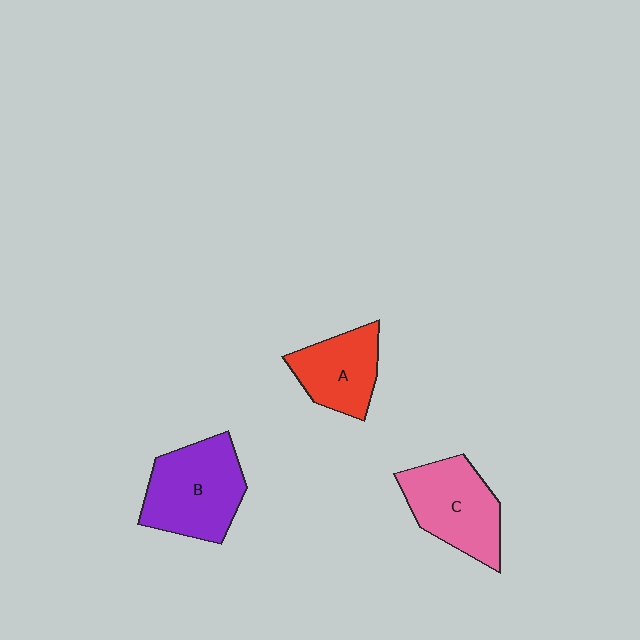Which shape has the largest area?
Shape B (purple).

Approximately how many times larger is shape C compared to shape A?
Approximately 1.3 times.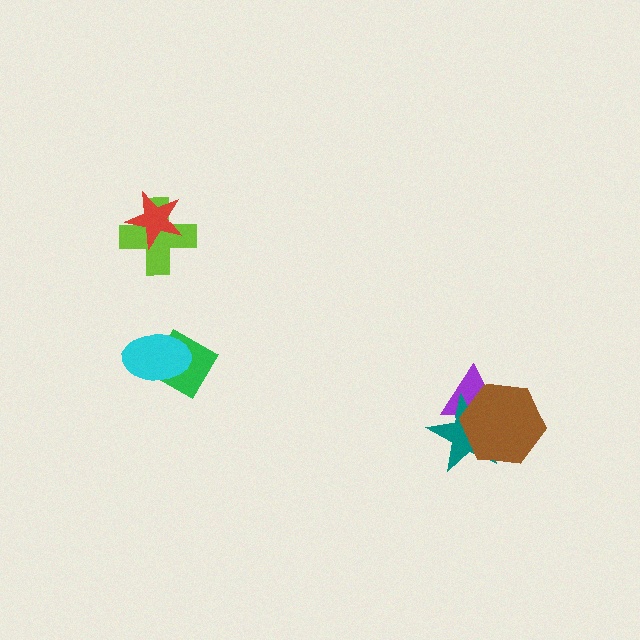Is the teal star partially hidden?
Yes, it is partially covered by another shape.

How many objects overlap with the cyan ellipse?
1 object overlaps with the cyan ellipse.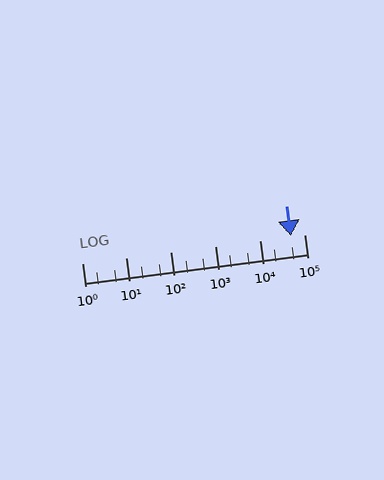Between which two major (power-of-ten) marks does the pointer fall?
The pointer is between 10000 and 100000.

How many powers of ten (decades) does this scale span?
The scale spans 5 decades, from 1 to 100000.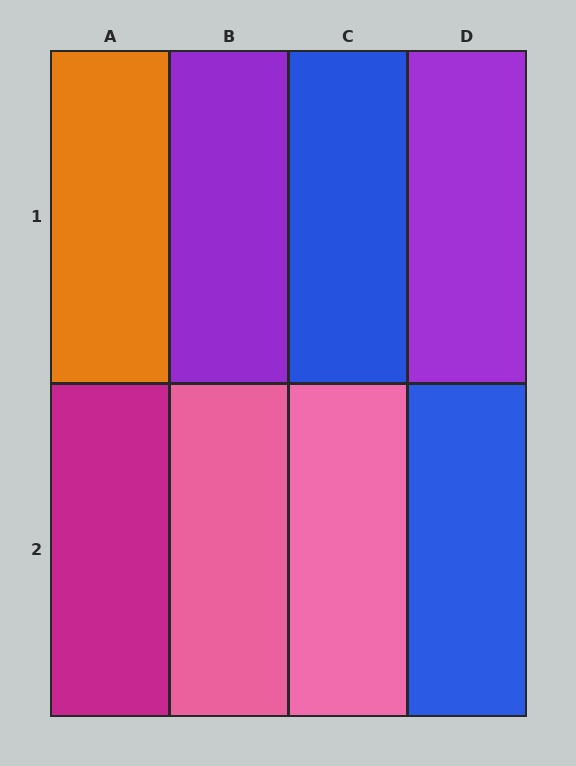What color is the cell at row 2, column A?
Magenta.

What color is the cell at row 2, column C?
Pink.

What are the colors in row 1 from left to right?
Orange, purple, blue, purple.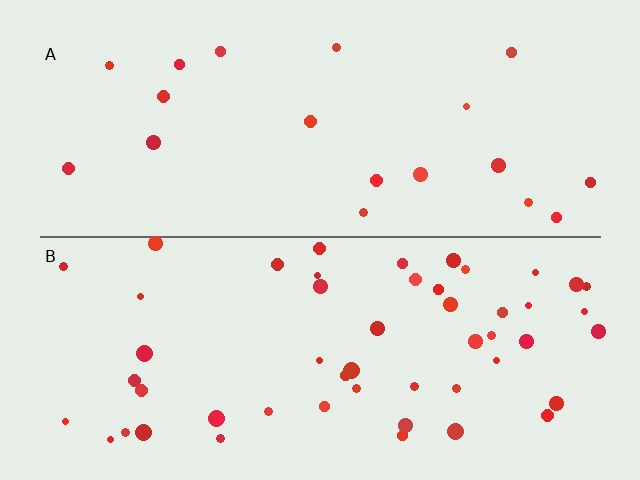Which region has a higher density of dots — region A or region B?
B (the bottom).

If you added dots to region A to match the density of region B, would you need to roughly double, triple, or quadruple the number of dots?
Approximately triple.